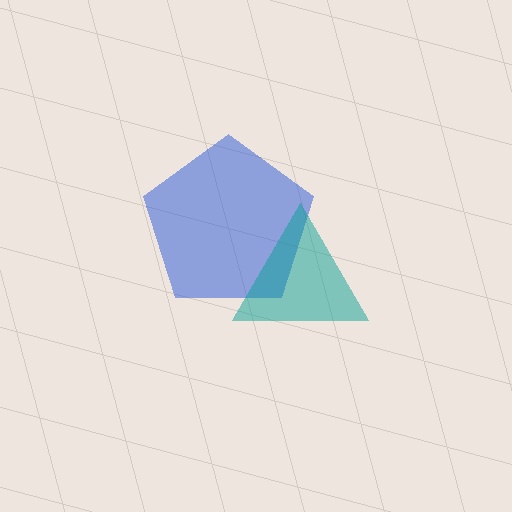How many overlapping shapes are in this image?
There are 2 overlapping shapes in the image.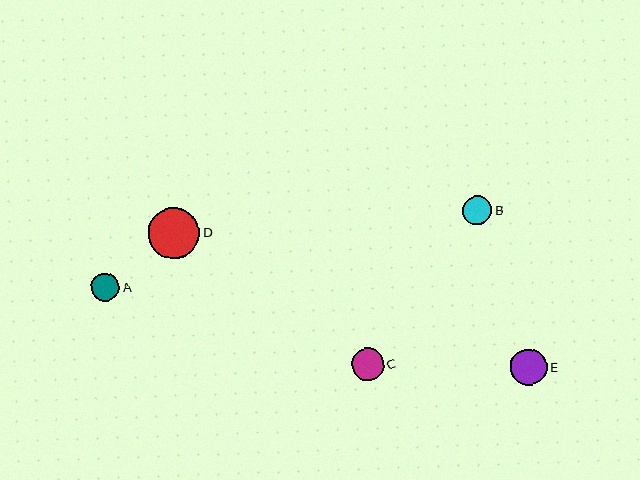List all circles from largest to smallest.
From largest to smallest: D, E, C, B, A.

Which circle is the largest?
Circle D is the largest with a size of approximately 51 pixels.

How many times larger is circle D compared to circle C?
Circle D is approximately 1.6 times the size of circle C.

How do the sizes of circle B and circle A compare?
Circle B and circle A are approximately the same size.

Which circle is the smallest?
Circle A is the smallest with a size of approximately 28 pixels.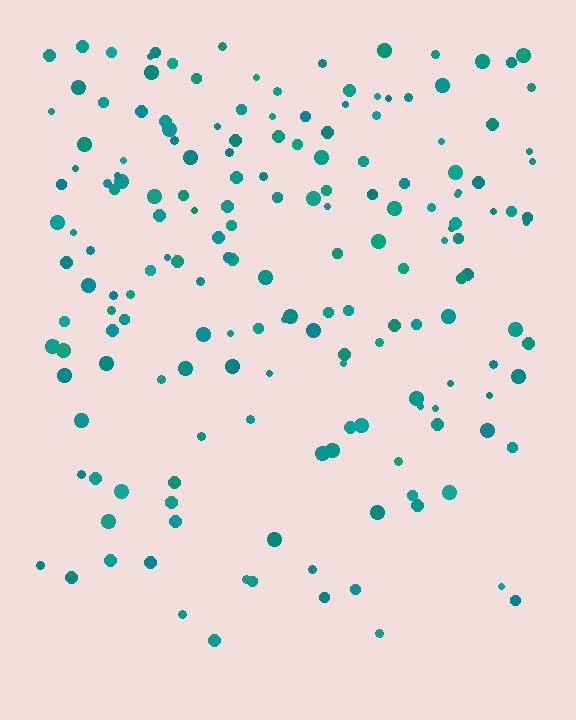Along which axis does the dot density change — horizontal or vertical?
Vertical.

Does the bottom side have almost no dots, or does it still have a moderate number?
Still a moderate number, just noticeably fewer than the top.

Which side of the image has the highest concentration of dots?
The top.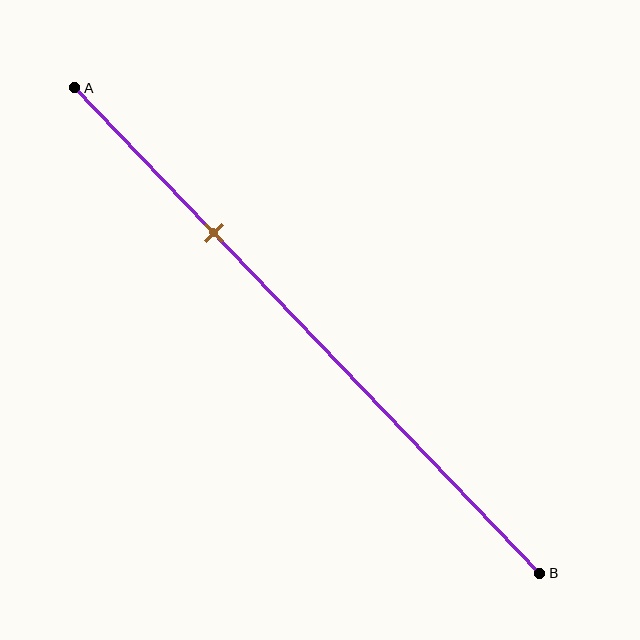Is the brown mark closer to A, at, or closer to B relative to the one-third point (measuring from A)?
The brown mark is closer to point A than the one-third point of segment AB.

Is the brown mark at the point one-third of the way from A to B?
No, the mark is at about 30% from A, not at the 33% one-third point.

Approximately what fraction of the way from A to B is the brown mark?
The brown mark is approximately 30% of the way from A to B.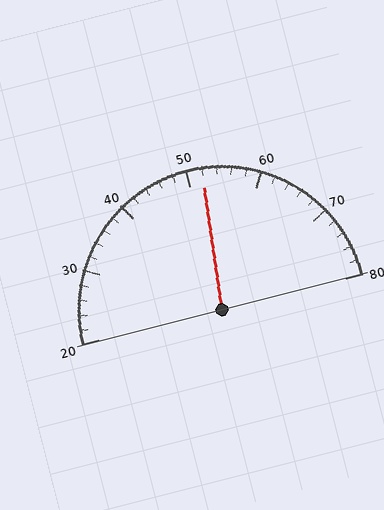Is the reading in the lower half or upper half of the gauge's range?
The reading is in the upper half of the range (20 to 80).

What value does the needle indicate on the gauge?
The needle indicates approximately 52.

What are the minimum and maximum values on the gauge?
The gauge ranges from 20 to 80.